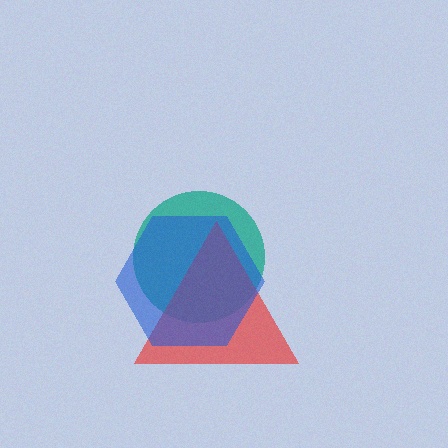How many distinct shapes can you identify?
There are 3 distinct shapes: a teal circle, a red triangle, a blue hexagon.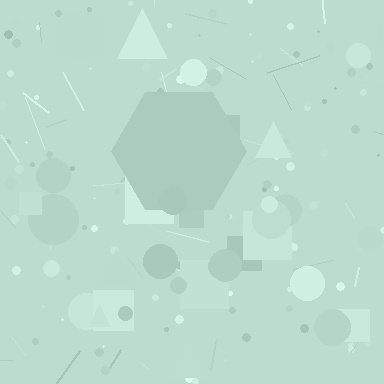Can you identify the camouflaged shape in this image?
The camouflaged shape is a hexagon.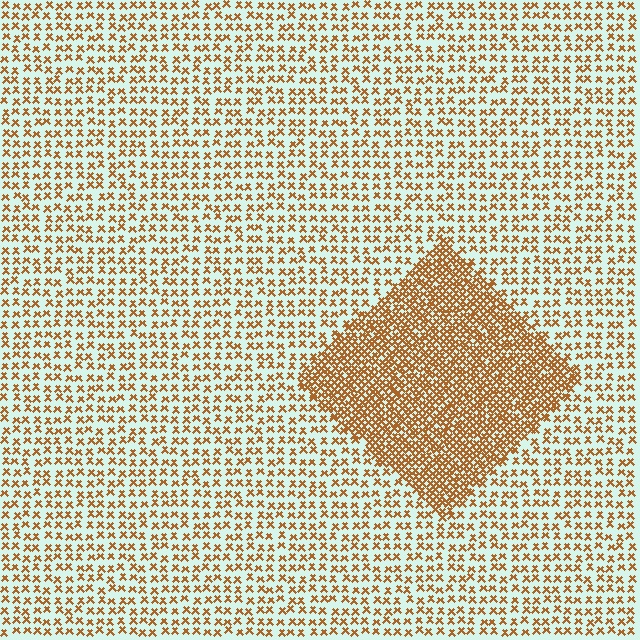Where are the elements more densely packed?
The elements are more densely packed inside the diamond boundary.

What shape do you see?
I see a diamond.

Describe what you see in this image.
The image contains small brown elements arranged at two different densities. A diamond-shaped region is visible where the elements are more densely packed than the surrounding area.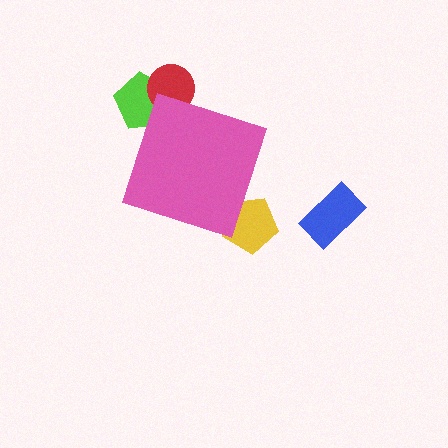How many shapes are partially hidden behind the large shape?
3 shapes are partially hidden.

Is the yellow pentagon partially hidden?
Yes, the yellow pentagon is partially hidden behind the pink diamond.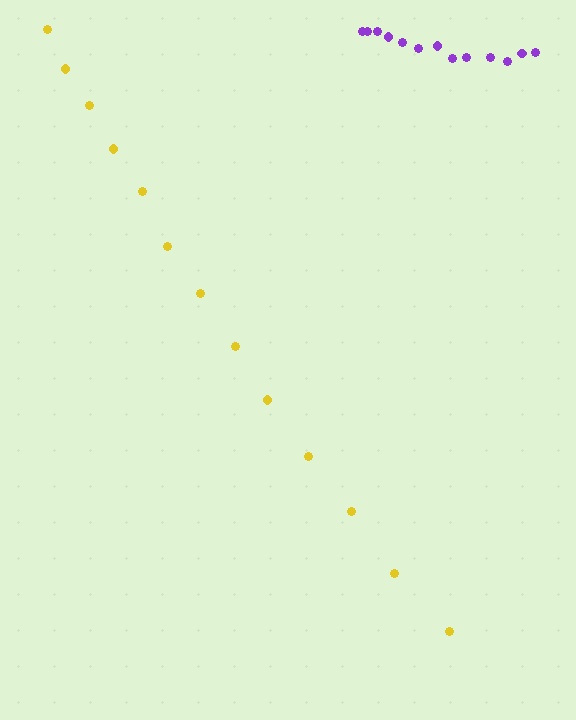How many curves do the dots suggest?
There are 2 distinct paths.